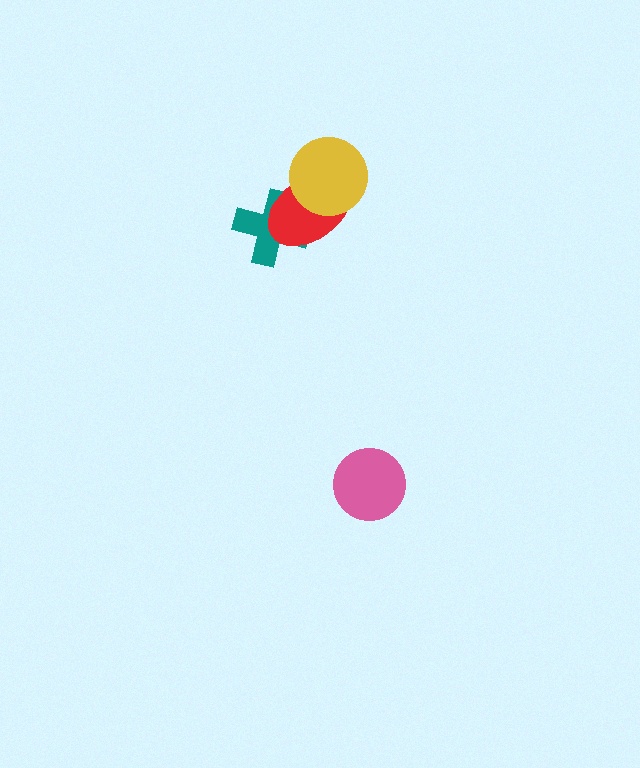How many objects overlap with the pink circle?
0 objects overlap with the pink circle.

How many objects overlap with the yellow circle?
1 object overlaps with the yellow circle.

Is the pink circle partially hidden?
No, no other shape covers it.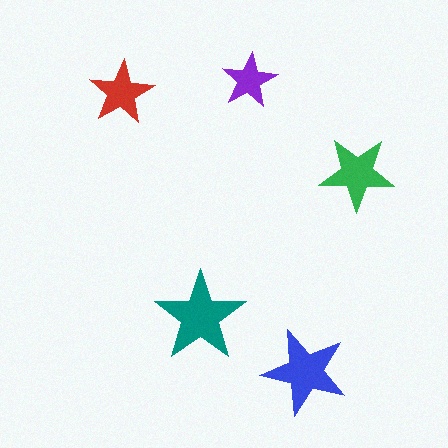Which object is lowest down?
The blue star is bottommost.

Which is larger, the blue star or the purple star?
The blue one.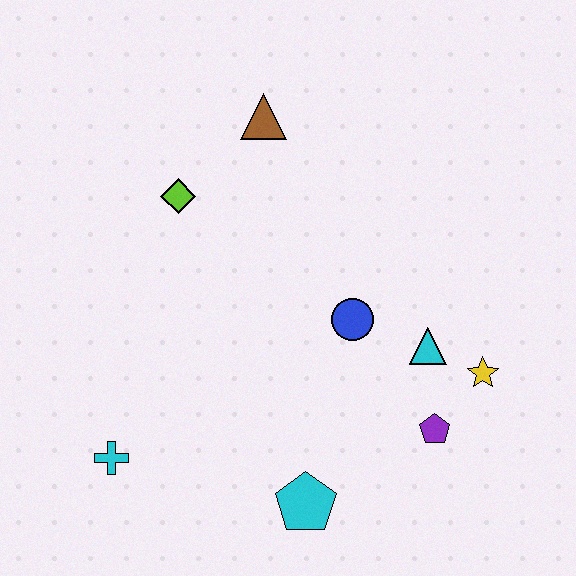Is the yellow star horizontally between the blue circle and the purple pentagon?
No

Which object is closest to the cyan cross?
The cyan pentagon is closest to the cyan cross.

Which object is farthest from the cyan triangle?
The cyan cross is farthest from the cyan triangle.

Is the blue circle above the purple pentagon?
Yes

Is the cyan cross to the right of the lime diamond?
No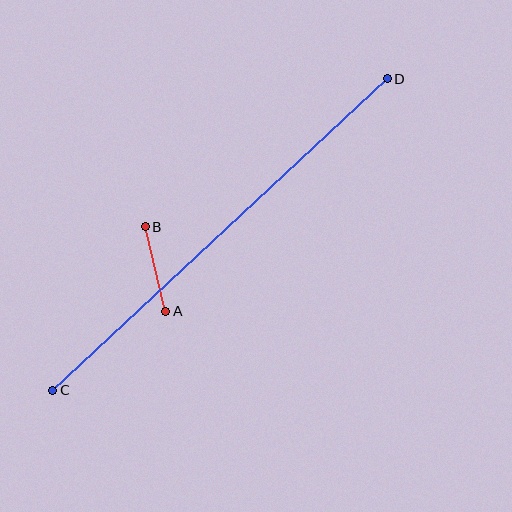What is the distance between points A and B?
The distance is approximately 87 pixels.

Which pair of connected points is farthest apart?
Points C and D are farthest apart.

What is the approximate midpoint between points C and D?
The midpoint is at approximately (220, 234) pixels.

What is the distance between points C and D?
The distance is approximately 457 pixels.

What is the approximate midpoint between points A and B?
The midpoint is at approximately (155, 269) pixels.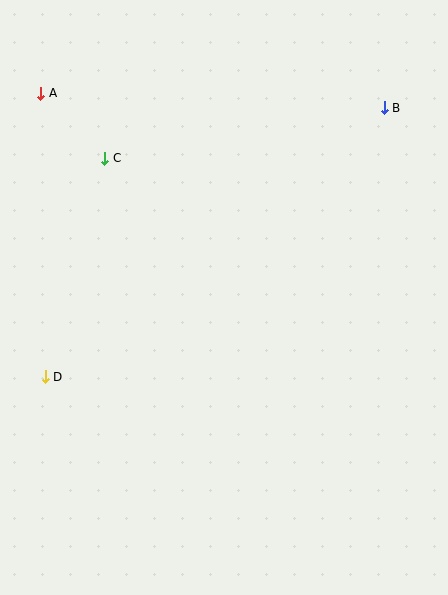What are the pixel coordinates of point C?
Point C is at (105, 158).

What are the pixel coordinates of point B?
Point B is at (384, 108).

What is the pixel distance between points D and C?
The distance between D and C is 226 pixels.